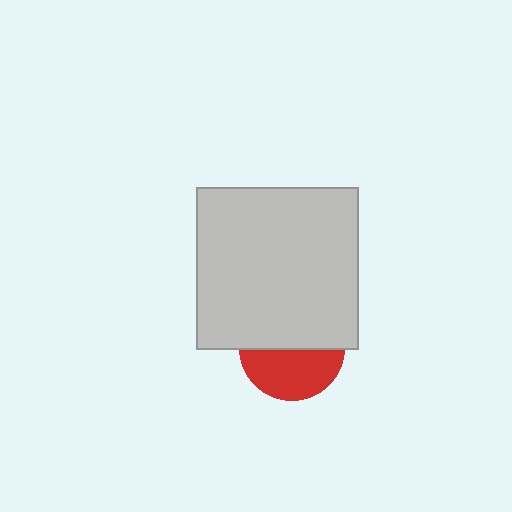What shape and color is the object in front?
The object in front is a light gray square.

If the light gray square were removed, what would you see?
You would see the complete red circle.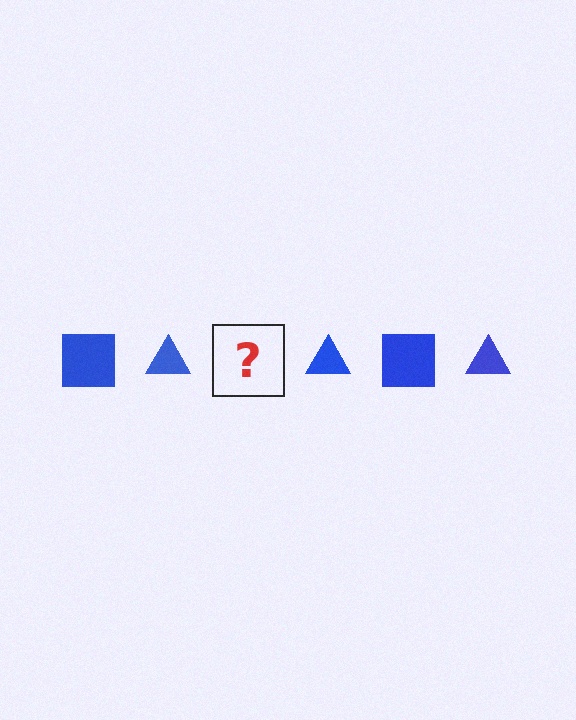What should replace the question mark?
The question mark should be replaced with a blue square.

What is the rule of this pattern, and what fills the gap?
The rule is that the pattern cycles through square, triangle shapes in blue. The gap should be filled with a blue square.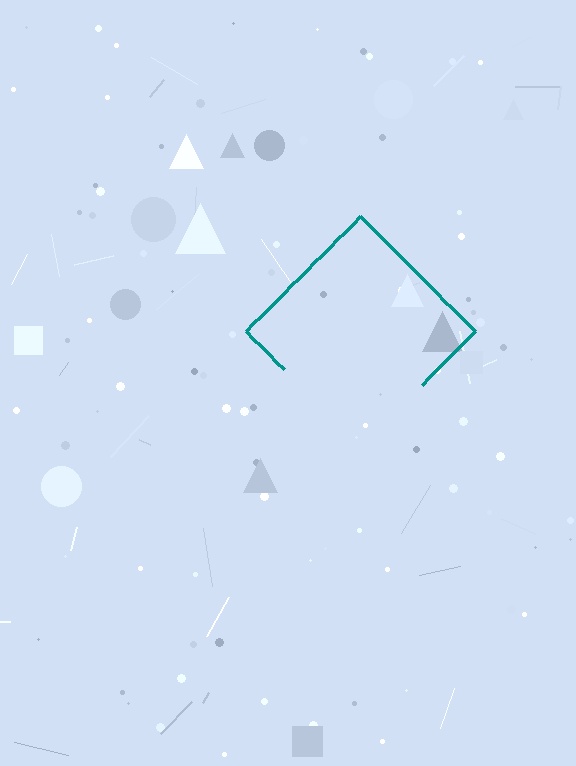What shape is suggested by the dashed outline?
The dashed outline suggests a diamond.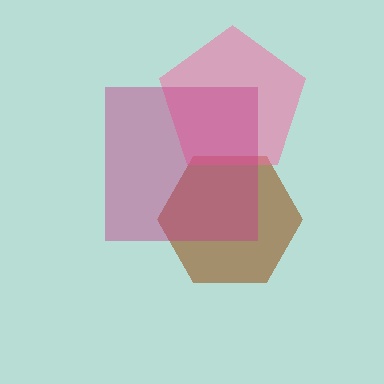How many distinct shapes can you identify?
There are 3 distinct shapes: a brown hexagon, a pink pentagon, a magenta square.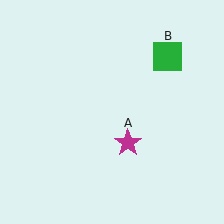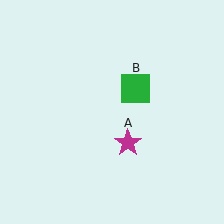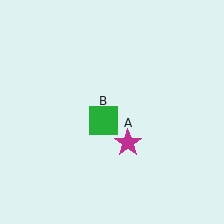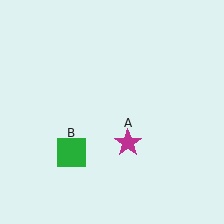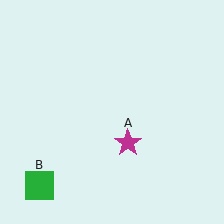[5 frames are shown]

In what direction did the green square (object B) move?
The green square (object B) moved down and to the left.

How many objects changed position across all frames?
1 object changed position: green square (object B).